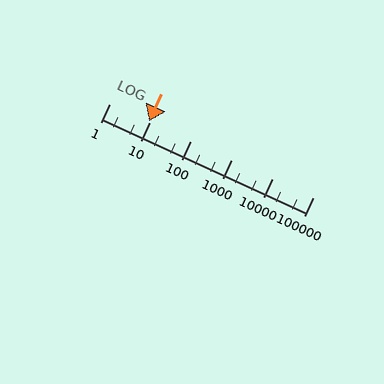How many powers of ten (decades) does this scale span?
The scale spans 5 decades, from 1 to 100000.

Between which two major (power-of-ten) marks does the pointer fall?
The pointer is between 1 and 10.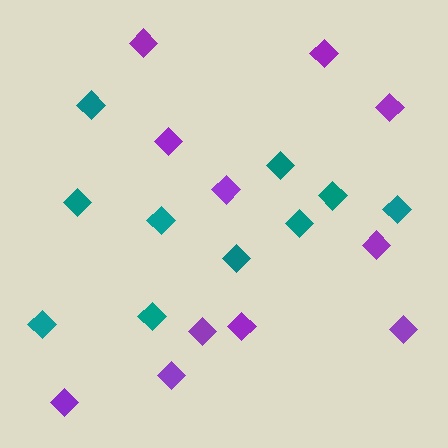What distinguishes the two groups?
There are 2 groups: one group of teal diamonds (10) and one group of purple diamonds (11).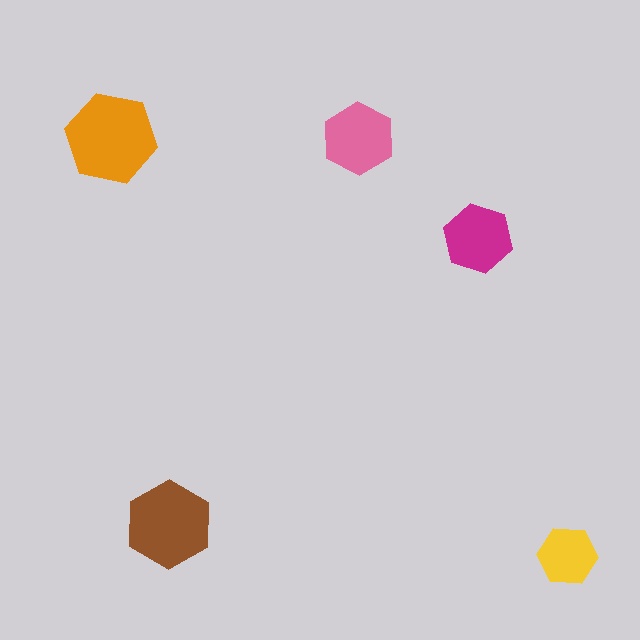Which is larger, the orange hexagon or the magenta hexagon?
The orange one.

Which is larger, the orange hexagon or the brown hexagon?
The orange one.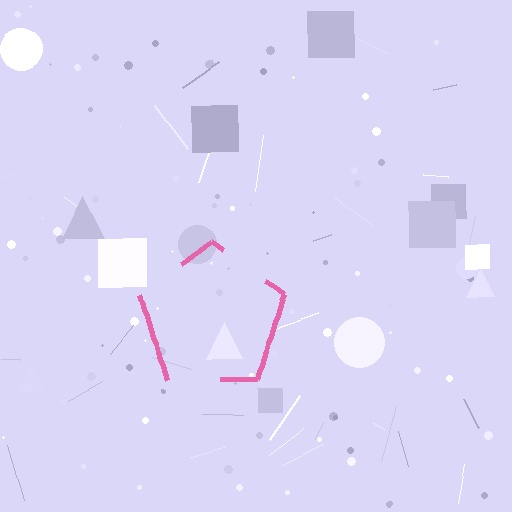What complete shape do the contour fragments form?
The contour fragments form a pentagon.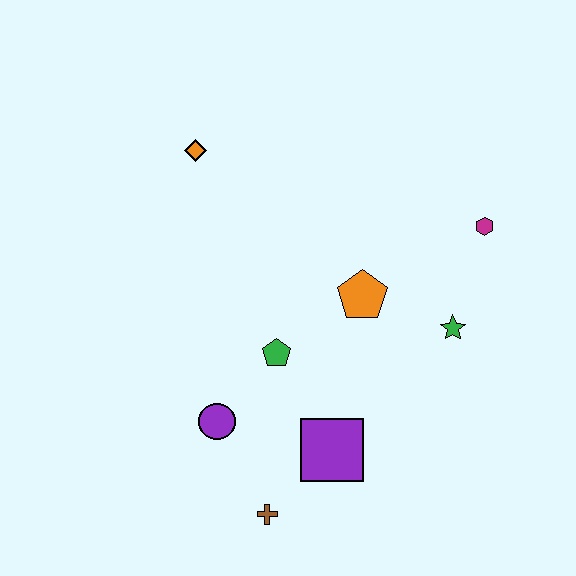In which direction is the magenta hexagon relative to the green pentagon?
The magenta hexagon is to the right of the green pentagon.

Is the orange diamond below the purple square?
No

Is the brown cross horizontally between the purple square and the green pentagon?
No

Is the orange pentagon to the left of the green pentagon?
No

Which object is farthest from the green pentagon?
The magenta hexagon is farthest from the green pentagon.